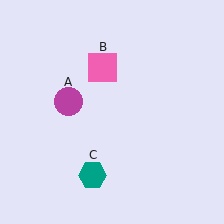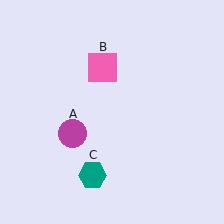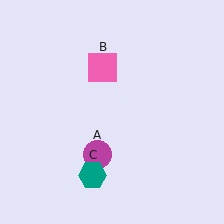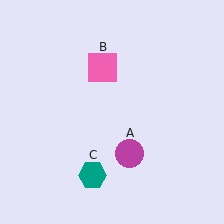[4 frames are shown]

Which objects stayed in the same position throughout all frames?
Pink square (object B) and teal hexagon (object C) remained stationary.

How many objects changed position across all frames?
1 object changed position: magenta circle (object A).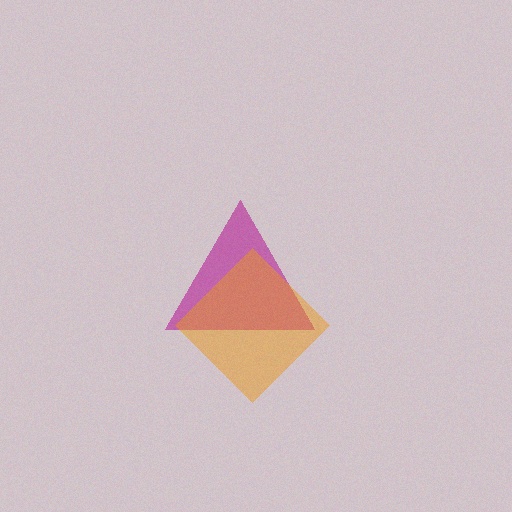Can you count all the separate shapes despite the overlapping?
Yes, there are 2 separate shapes.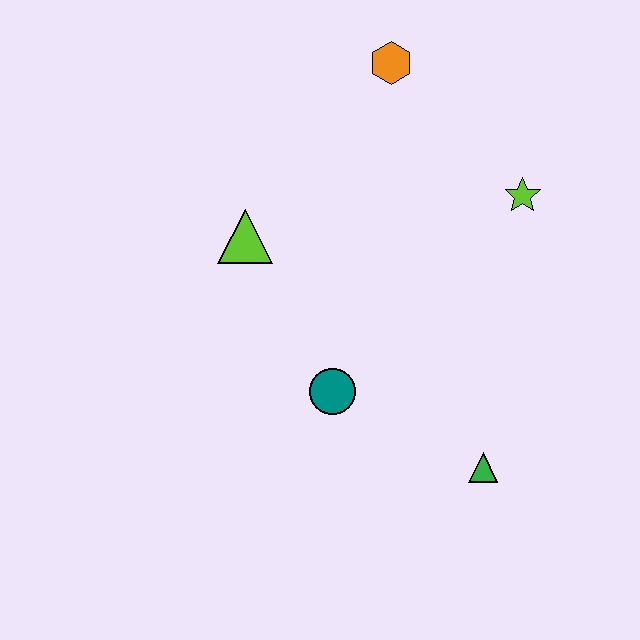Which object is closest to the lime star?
The orange hexagon is closest to the lime star.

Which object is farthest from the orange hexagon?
The green triangle is farthest from the orange hexagon.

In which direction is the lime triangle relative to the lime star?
The lime triangle is to the left of the lime star.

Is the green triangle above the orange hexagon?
No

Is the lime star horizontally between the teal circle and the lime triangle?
No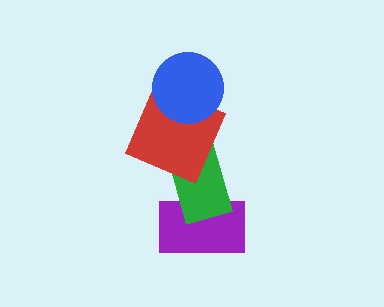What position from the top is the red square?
The red square is 2nd from the top.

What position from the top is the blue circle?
The blue circle is 1st from the top.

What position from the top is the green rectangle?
The green rectangle is 3rd from the top.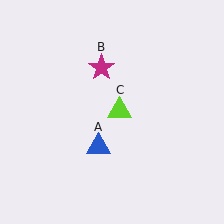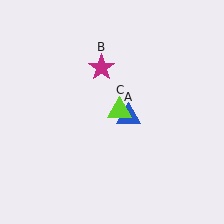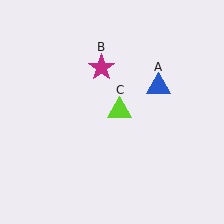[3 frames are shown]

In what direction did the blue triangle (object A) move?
The blue triangle (object A) moved up and to the right.